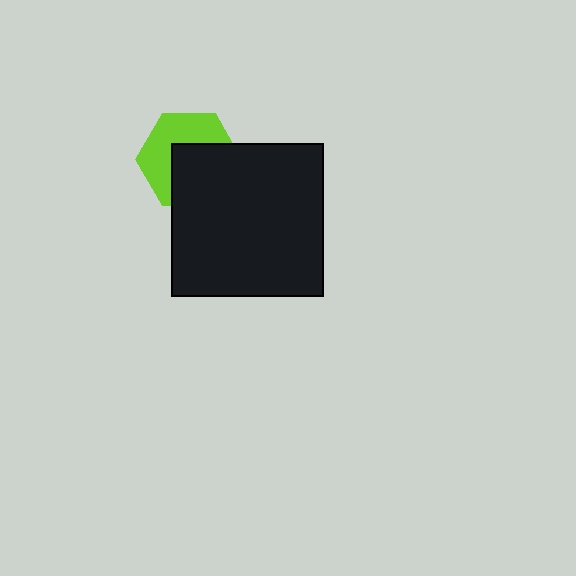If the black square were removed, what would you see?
You would see the complete lime hexagon.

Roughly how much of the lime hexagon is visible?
About half of it is visible (roughly 50%).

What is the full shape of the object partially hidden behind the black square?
The partially hidden object is a lime hexagon.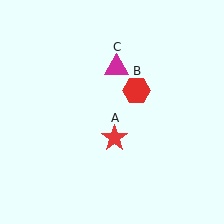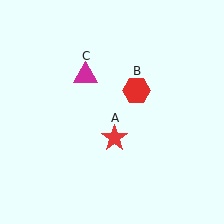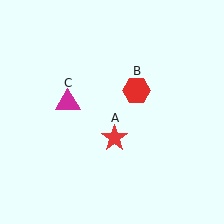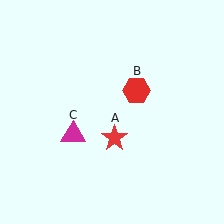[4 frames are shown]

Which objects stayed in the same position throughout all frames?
Red star (object A) and red hexagon (object B) remained stationary.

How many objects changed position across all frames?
1 object changed position: magenta triangle (object C).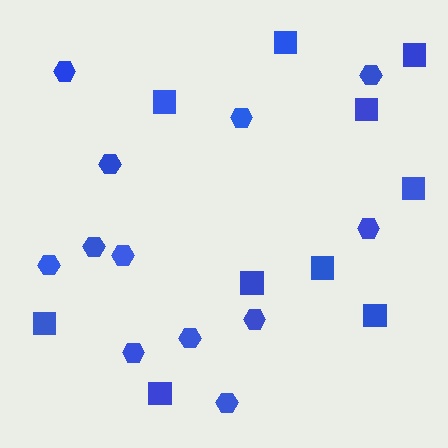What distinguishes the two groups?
There are 2 groups: one group of squares (10) and one group of hexagons (12).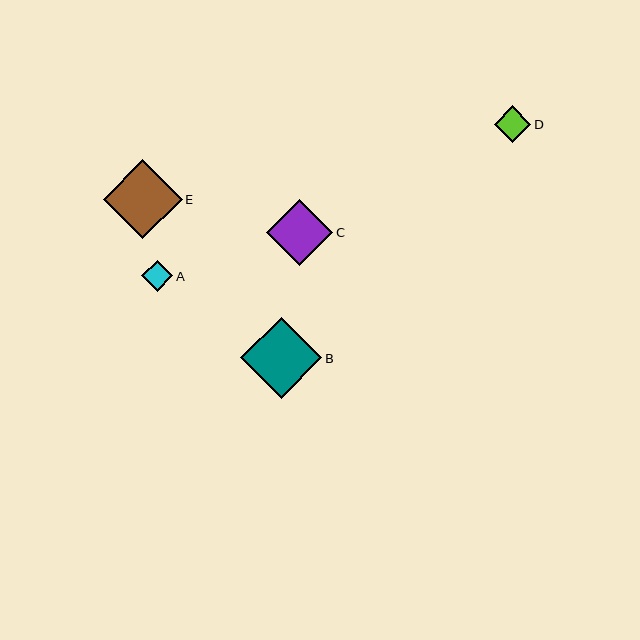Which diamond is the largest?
Diamond B is the largest with a size of approximately 81 pixels.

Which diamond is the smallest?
Diamond A is the smallest with a size of approximately 31 pixels.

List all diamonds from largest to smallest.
From largest to smallest: B, E, C, D, A.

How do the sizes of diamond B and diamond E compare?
Diamond B and diamond E are approximately the same size.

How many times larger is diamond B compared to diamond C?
Diamond B is approximately 1.2 times the size of diamond C.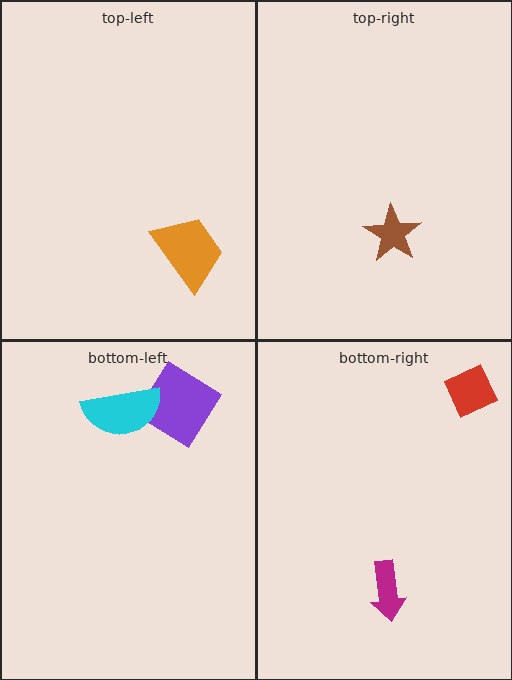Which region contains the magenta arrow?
The bottom-right region.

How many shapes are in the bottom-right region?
2.